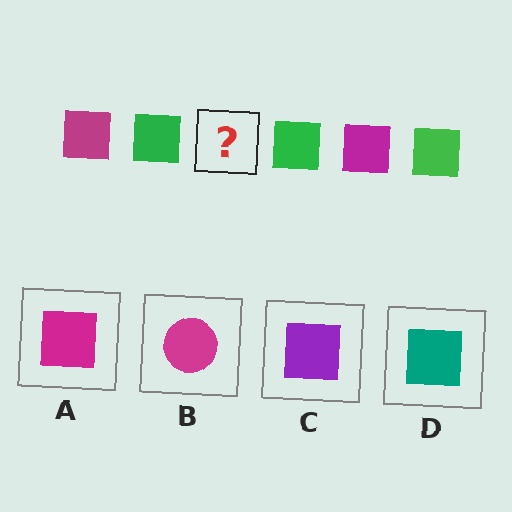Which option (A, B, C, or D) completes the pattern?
A.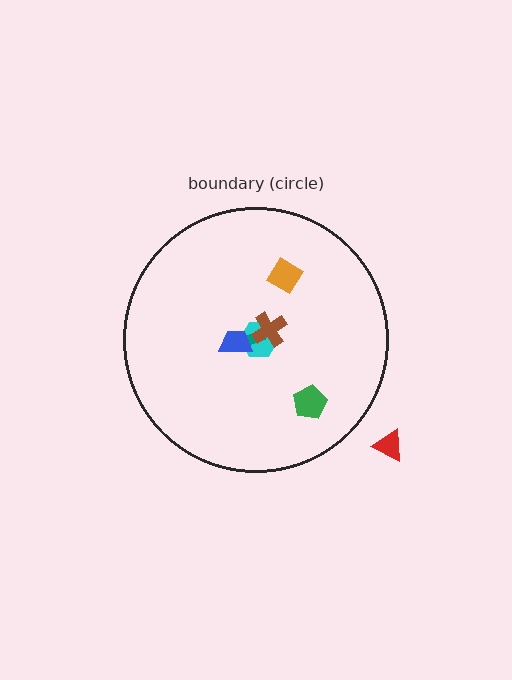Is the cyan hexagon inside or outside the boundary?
Inside.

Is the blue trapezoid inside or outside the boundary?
Inside.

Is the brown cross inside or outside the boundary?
Inside.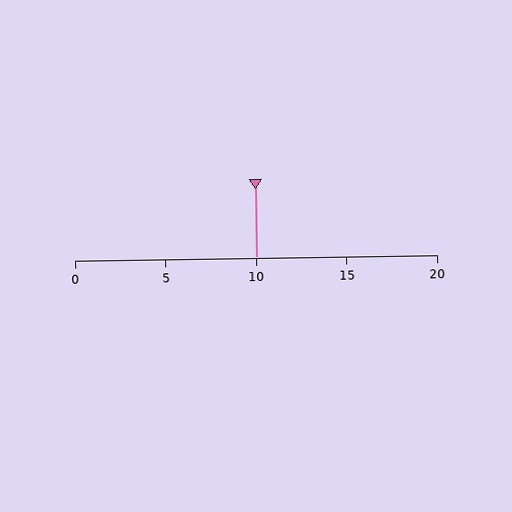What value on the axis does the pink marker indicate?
The marker indicates approximately 10.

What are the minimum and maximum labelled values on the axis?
The axis runs from 0 to 20.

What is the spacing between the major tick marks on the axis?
The major ticks are spaced 5 apart.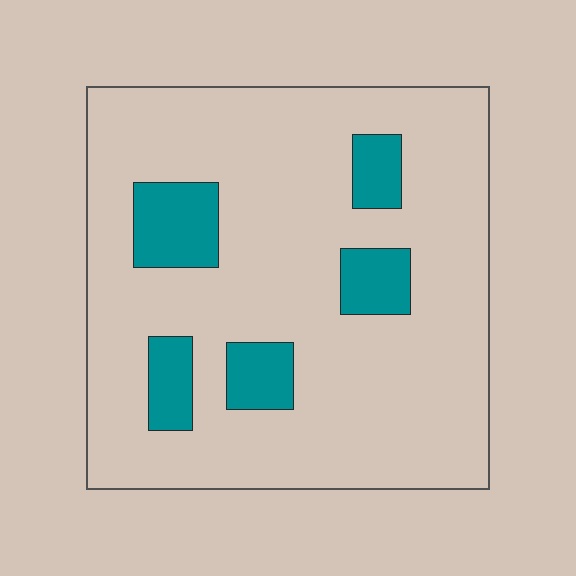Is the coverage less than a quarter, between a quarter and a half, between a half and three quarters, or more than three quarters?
Less than a quarter.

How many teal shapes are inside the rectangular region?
5.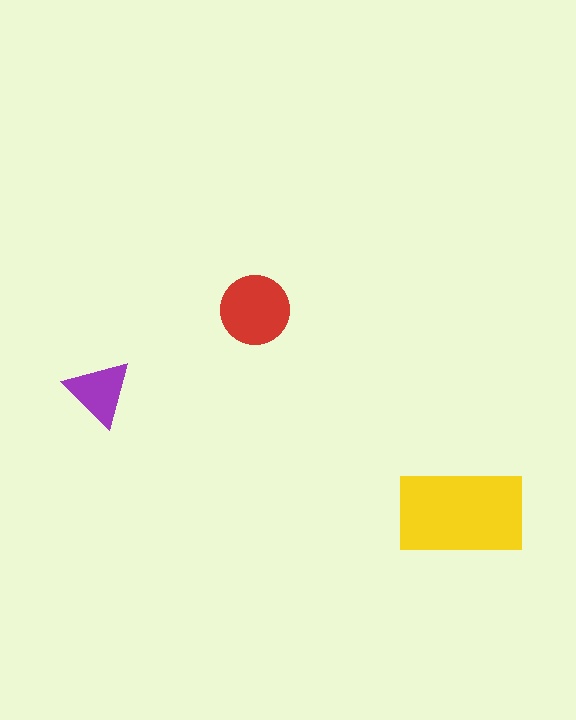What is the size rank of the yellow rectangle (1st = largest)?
1st.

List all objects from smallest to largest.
The purple triangle, the red circle, the yellow rectangle.